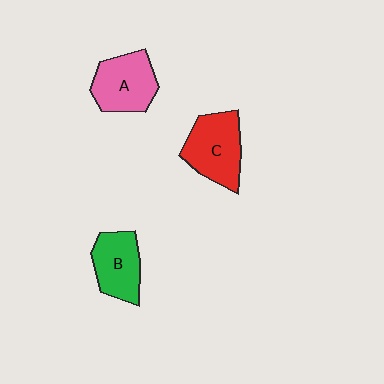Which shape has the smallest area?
Shape B (green).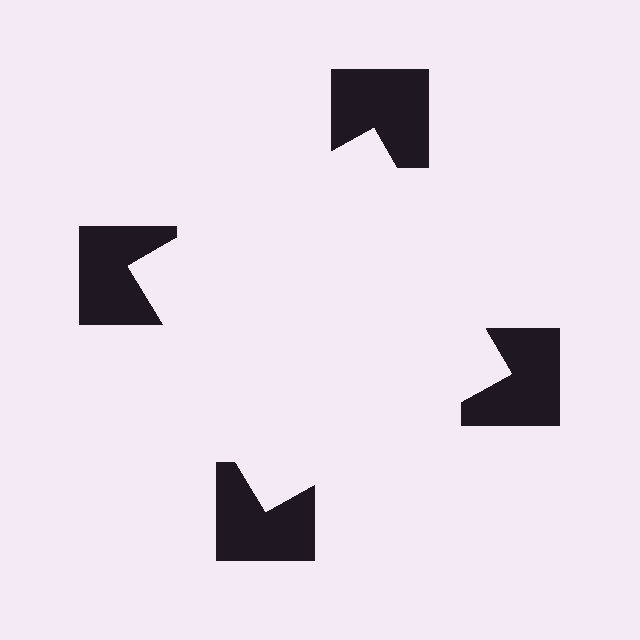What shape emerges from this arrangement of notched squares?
An illusory square — its edges are inferred from the aligned wedge cuts in the notched squares, not physically drawn.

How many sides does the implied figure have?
4 sides.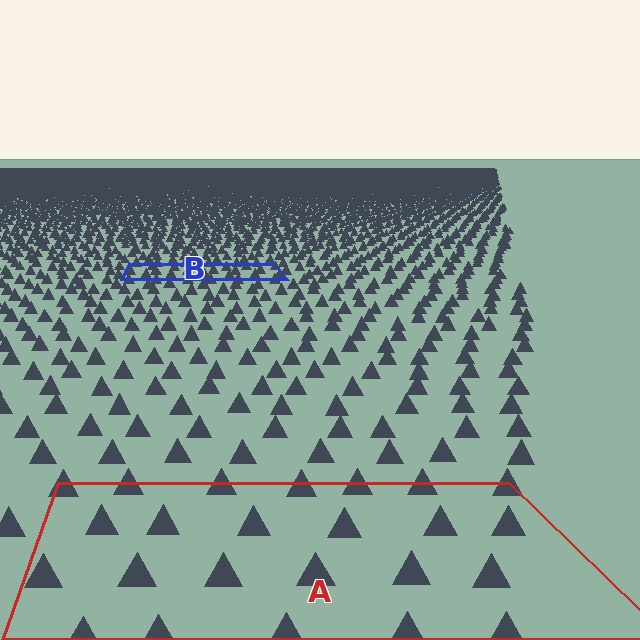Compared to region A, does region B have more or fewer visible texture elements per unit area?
Region B has more texture elements per unit area — they are packed more densely because it is farther away.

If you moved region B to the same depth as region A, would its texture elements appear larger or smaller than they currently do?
They would appear larger. At a closer depth, the same texture elements are projected at a bigger on-screen size.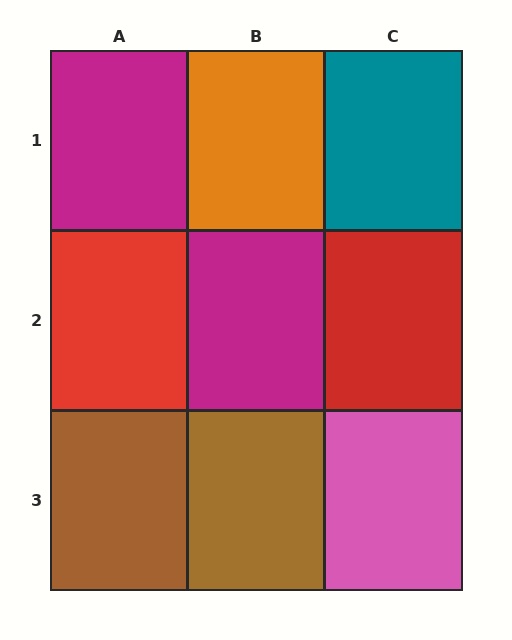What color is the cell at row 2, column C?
Red.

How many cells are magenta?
2 cells are magenta.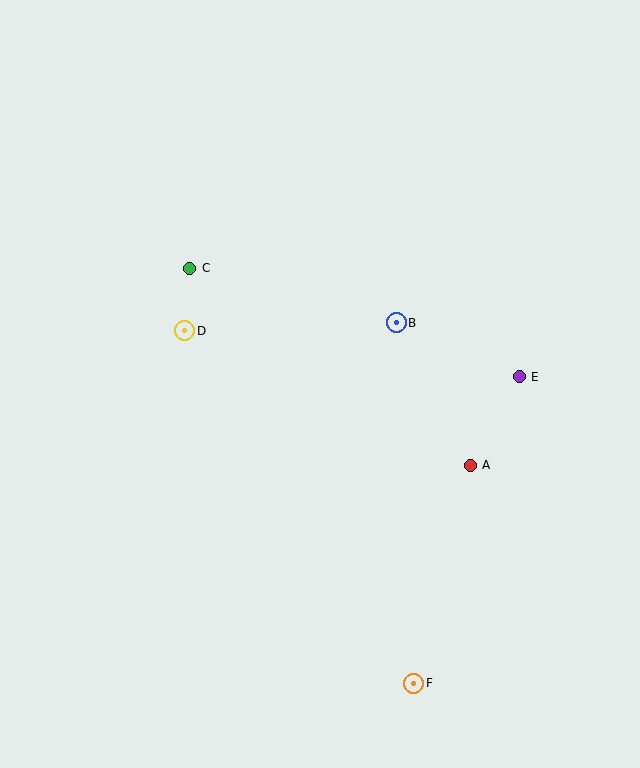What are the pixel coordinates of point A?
Point A is at (470, 465).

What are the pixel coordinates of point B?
Point B is at (396, 323).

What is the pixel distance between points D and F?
The distance between D and F is 420 pixels.